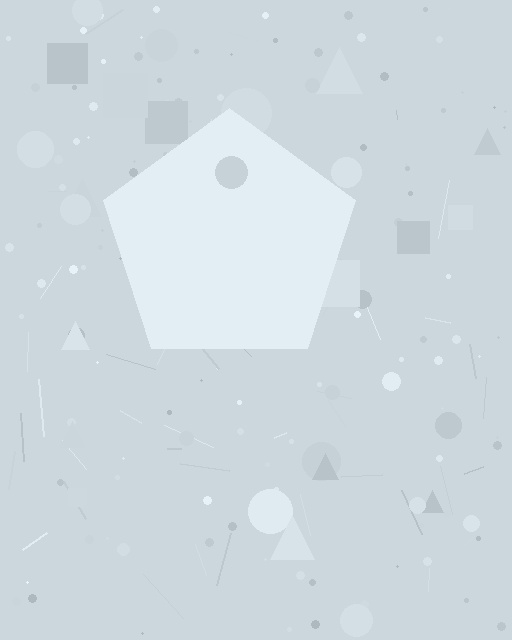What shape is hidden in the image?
A pentagon is hidden in the image.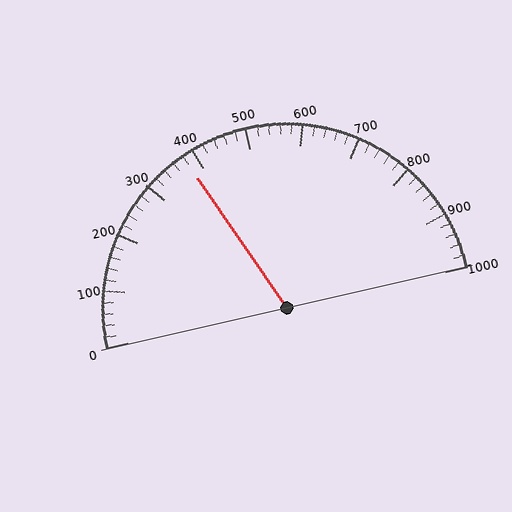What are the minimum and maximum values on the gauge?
The gauge ranges from 0 to 1000.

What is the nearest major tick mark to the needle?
The nearest major tick mark is 400.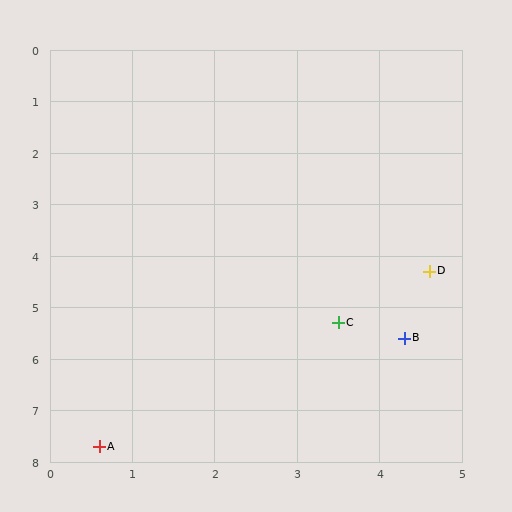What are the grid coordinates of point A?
Point A is at approximately (0.6, 7.7).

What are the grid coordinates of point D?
Point D is at approximately (4.6, 4.3).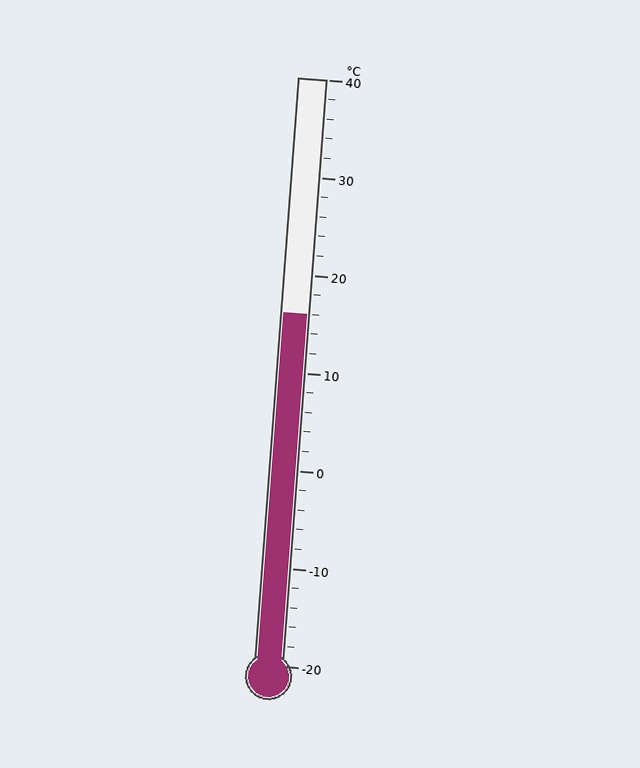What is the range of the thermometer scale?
The thermometer scale ranges from -20°C to 40°C.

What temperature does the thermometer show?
The thermometer shows approximately 16°C.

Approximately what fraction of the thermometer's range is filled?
The thermometer is filled to approximately 60% of its range.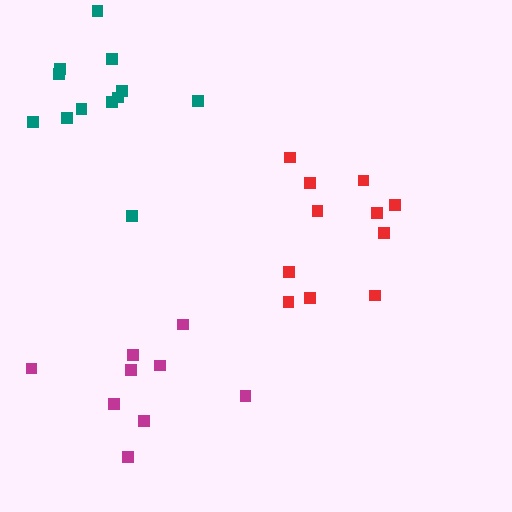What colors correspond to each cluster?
The clusters are colored: red, magenta, teal.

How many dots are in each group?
Group 1: 11 dots, Group 2: 9 dots, Group 3: 12 dots (32 total).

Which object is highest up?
The teal cluster is topmost.